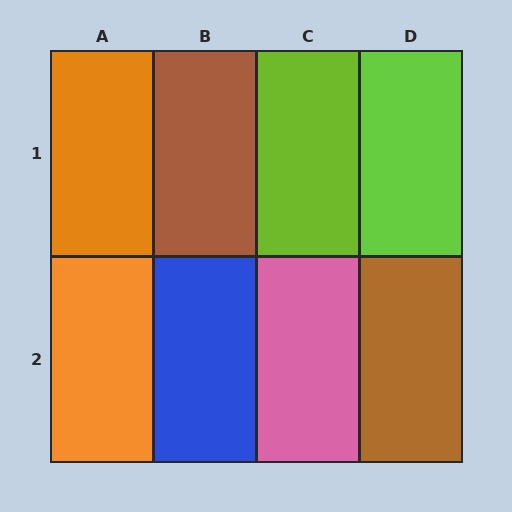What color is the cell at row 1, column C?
Lime.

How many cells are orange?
2 cells are orange.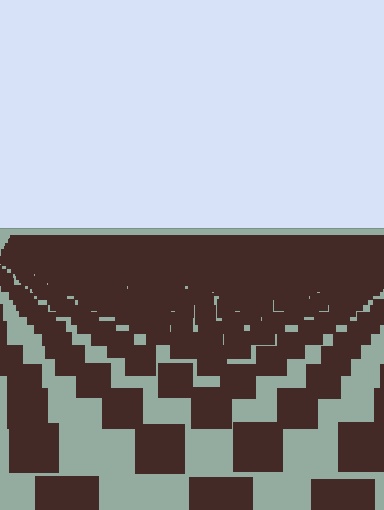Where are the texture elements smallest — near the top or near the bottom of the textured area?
Near the top.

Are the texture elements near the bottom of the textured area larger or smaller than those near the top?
Larger. Near the bottom, elements are closer to the viewer and appear at a bigger on-screen size.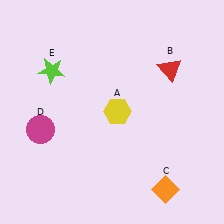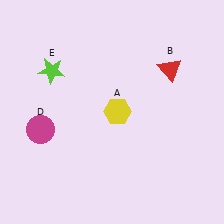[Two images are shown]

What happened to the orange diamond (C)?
The orange diamond (C) was removed in Image 2. It was in the bottom-right area of Image 1.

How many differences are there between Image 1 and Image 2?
There is 1 difference between the two images.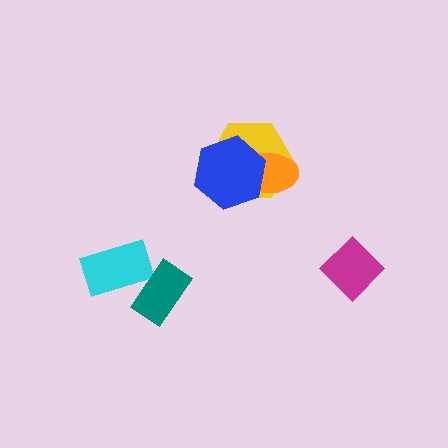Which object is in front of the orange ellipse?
The blue hexagon is in front of the orange ellipse.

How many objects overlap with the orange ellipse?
2 objects overlap with the orange ellipse.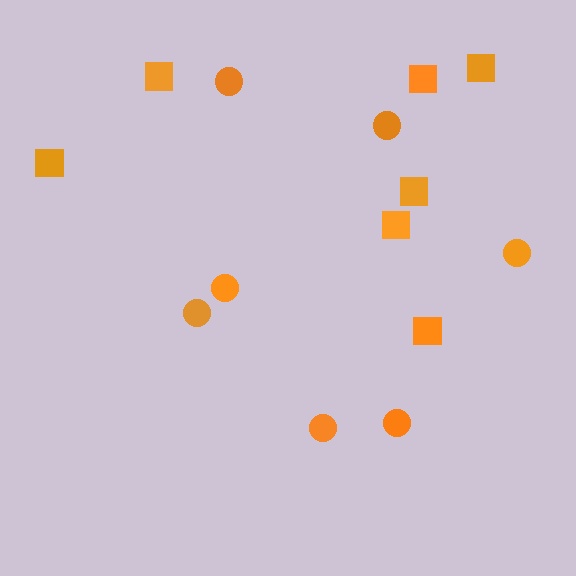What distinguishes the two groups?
There are 2 groups: one group of circles (7) and one group of squares (7).